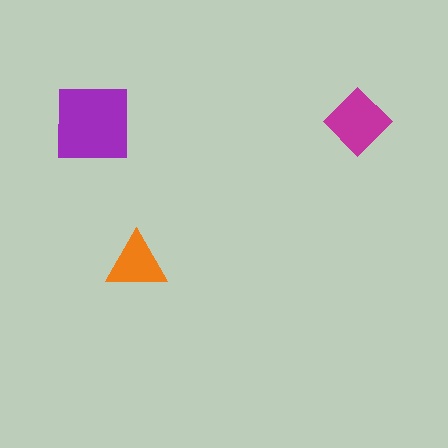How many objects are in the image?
There are 3 objects in the image.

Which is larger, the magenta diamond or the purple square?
The purple square.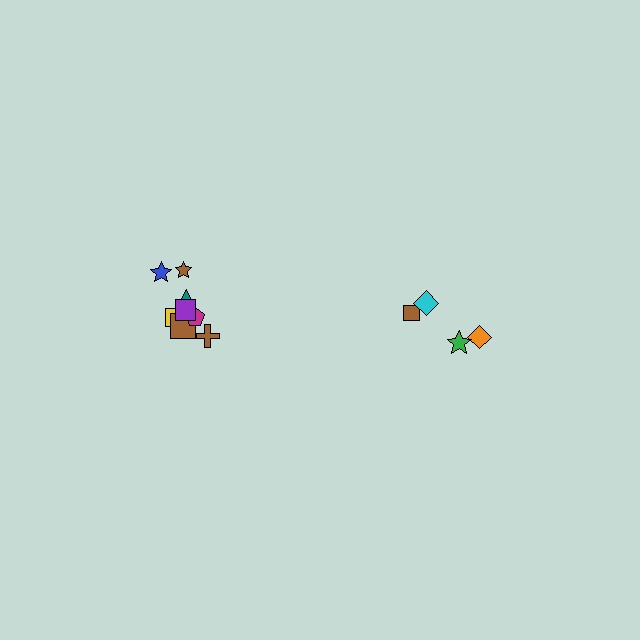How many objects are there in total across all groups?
There are 12 objects.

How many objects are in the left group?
There are 8 objects.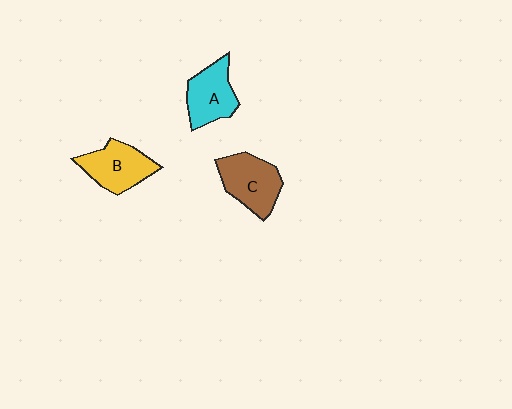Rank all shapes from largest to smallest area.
From largest to smallest: C (brown), B (yellow), A (cyan).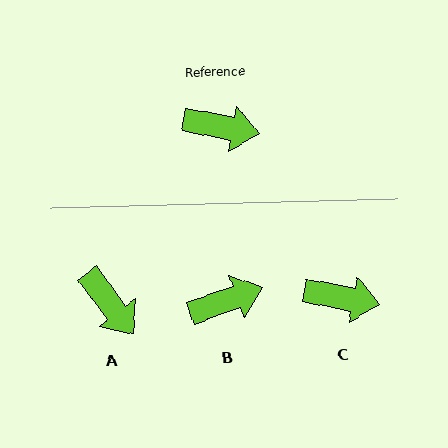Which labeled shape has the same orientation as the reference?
C.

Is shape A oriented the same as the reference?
No, it is off by about 43 degrees.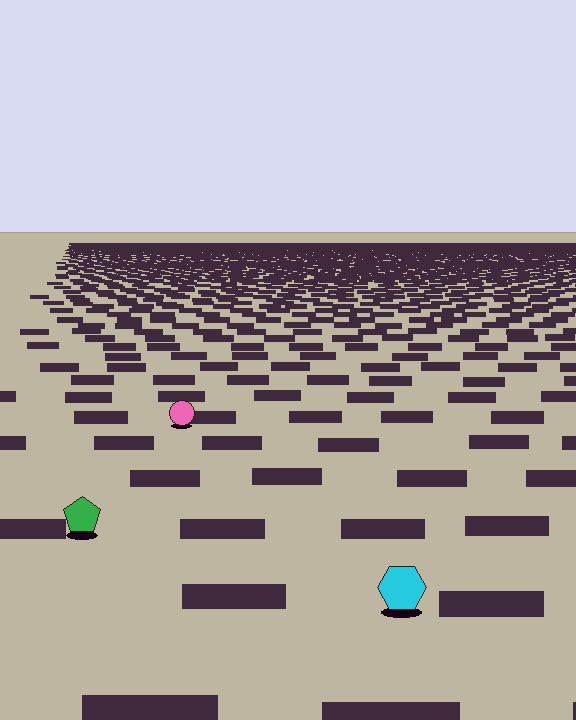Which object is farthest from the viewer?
The pink circle is farthest from the viewer. It appears smaller and the ground texture around it is denser.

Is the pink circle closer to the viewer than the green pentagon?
No. The green pentagon is closer — you can tell from the texture gradient: the ground texture is coarser near it.